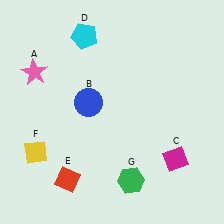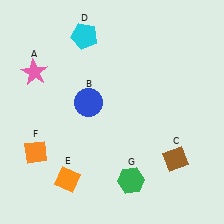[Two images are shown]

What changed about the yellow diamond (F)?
In Image 1, F is yellow. In Image 2, it changed to orange.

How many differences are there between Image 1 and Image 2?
There are 3 differences between the two images.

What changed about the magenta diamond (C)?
In Image 1, C is magenta. In Image 2, it changed to brown.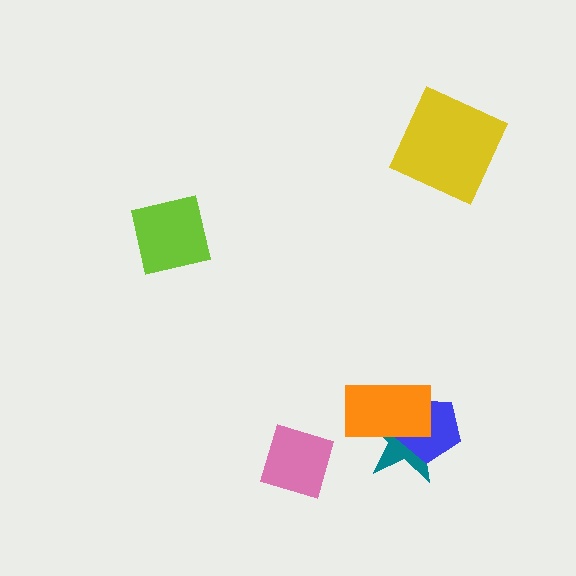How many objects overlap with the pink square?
0 objects overlap with the pink square.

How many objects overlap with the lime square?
0 objects overlap with the lime square.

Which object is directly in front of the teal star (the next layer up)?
The blue pentagon is directly in front of the teal star.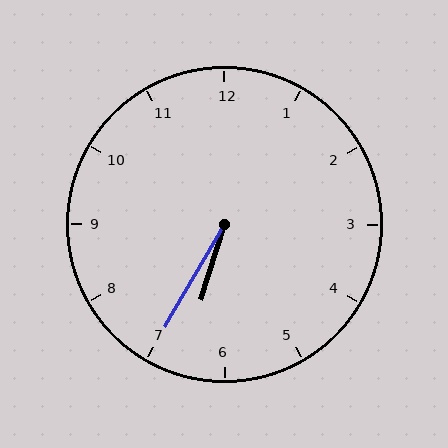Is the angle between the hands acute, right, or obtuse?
It is acute.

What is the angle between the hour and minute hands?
Approximately 12 degrees.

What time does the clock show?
6:35.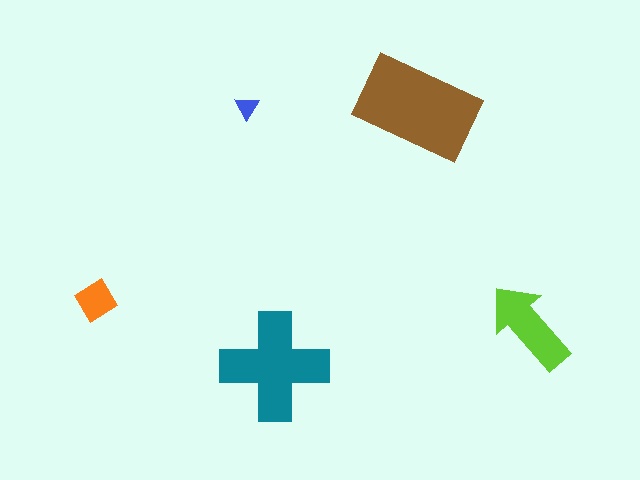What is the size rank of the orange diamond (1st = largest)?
4th.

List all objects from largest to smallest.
The brown rectangle, the teal cross, the lime arrow, the orange diamond, the blue triangle.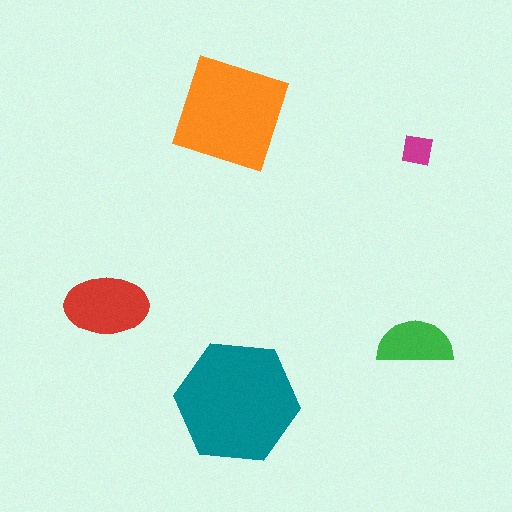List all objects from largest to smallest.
The teal hexagon, the orange square, the red ellipse, the green semicircle, the magenta square.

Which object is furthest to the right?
The magenta square is rightmost.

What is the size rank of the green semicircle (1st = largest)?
4th.